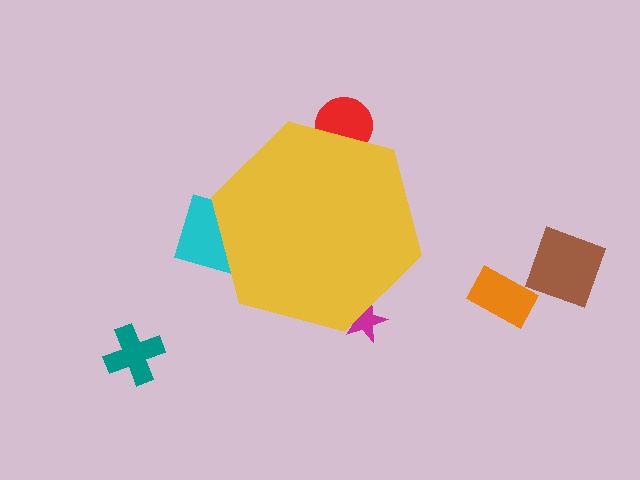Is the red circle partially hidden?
Yes, the red circle is partially hidden behind the yellow hexagon.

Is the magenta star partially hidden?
Yes, the magenta star is partially hidden behind the yellow hexagon.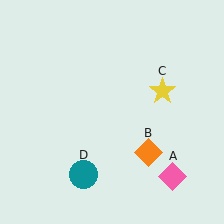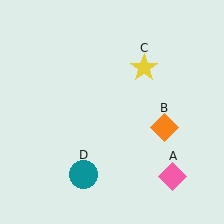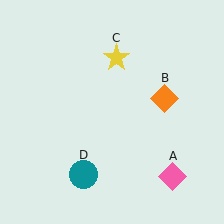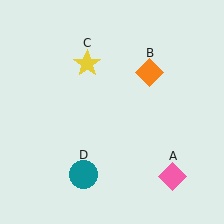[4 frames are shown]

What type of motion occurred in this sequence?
The orange diamond (object B), yellow star (object C) rotated counterclockwise around the center of the scene.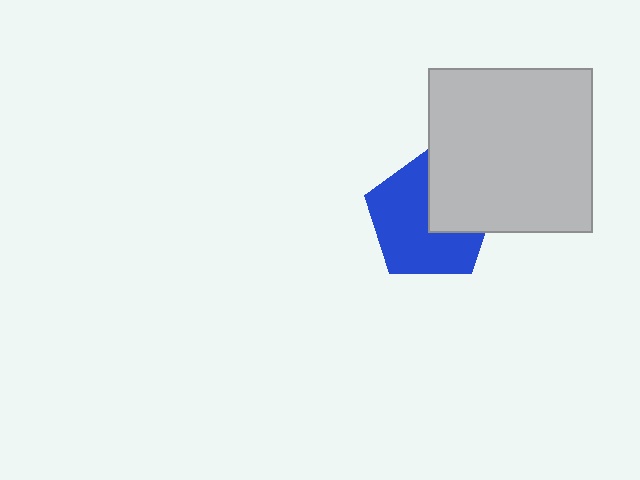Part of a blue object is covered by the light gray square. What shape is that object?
It is a pentagon.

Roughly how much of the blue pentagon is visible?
About half of it is visible (roughly 64%).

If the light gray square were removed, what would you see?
You would see the complete blue pentagon.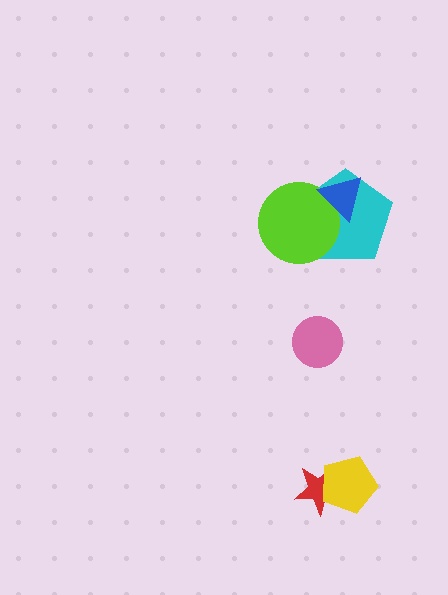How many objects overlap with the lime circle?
2 objects overlap with the lime circle.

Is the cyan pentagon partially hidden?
Yes, it is partially covered by another shape.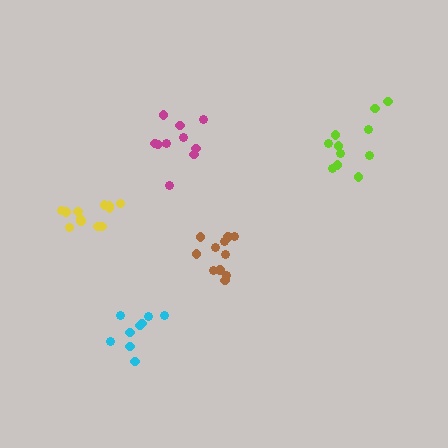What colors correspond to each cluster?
The clusters are colored: yellow, magenta, lime, brown, cyan.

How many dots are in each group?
Group 1: 12 dots, Group 2: 10 dots, Group 3: 11 dots, Group 4: 11 dots, Group 5: 9 dots (53 total).